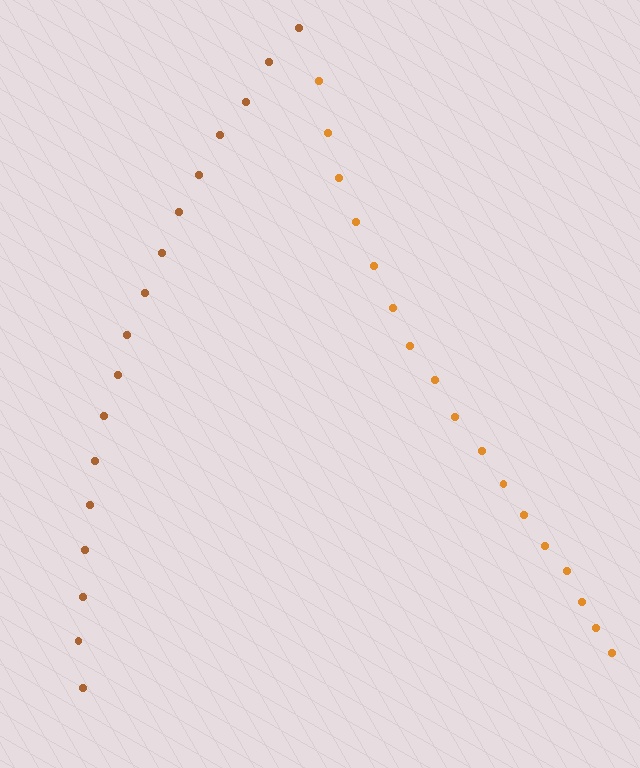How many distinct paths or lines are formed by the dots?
There are 2 distinct paths.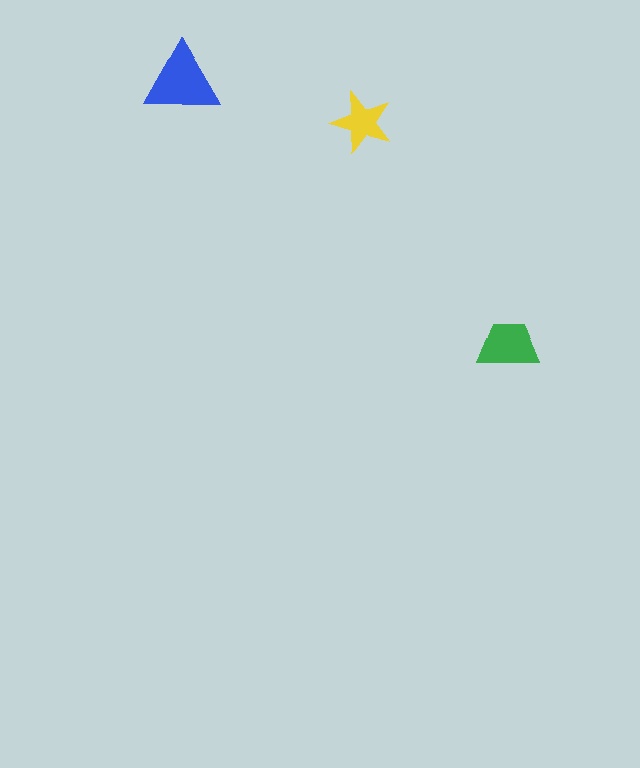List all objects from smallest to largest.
The yellow star, the green trapezoid, the blue triangle.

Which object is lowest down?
The green trapezoid is bottommost.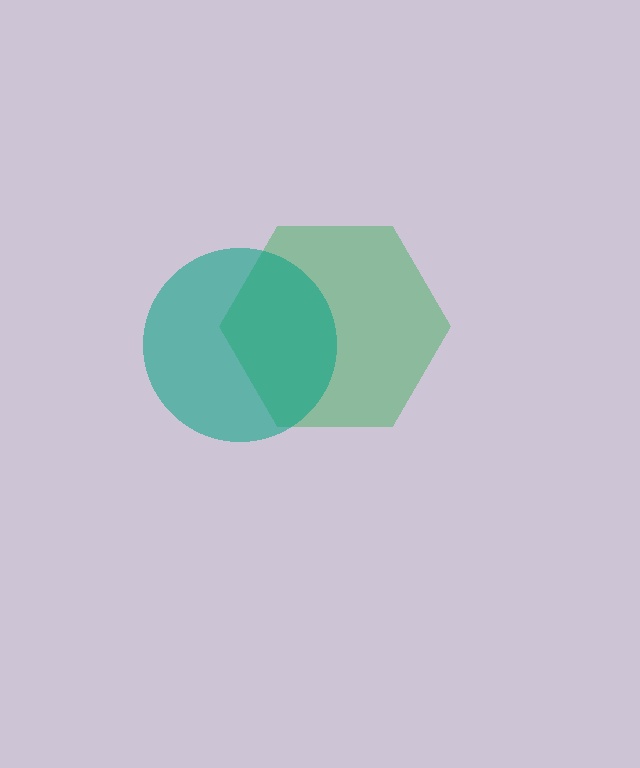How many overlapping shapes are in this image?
There are 2 overlapping shapes in the image.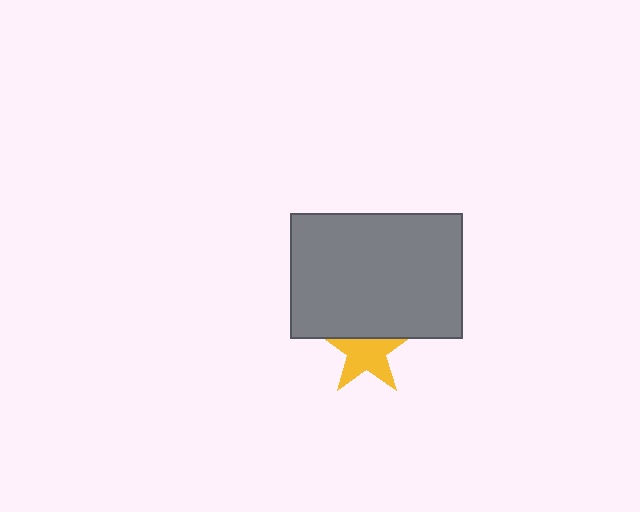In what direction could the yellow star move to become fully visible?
The yellow star could move down. That would shift it out from behind the gray rectangle entirely.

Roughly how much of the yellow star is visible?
Most of it is visible (roughly 68%).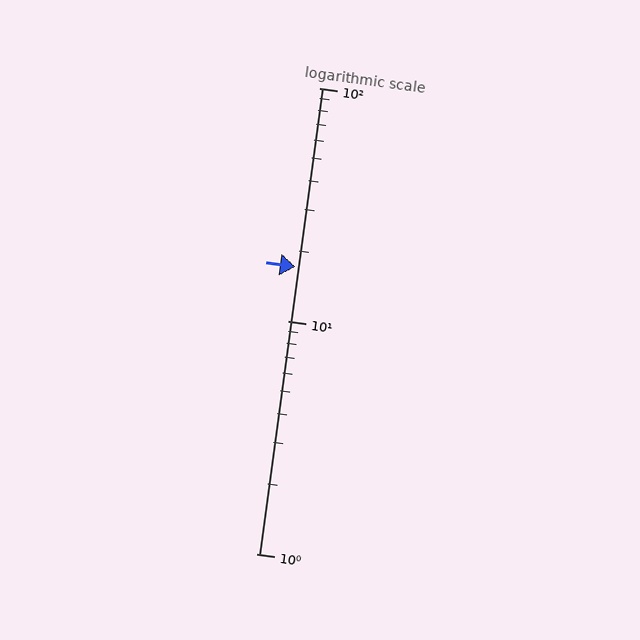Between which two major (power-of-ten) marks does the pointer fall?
The pointer is between 10 and 100.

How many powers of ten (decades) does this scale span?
The scale spans 2 decades, from 1 to 100.